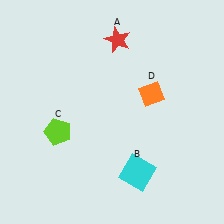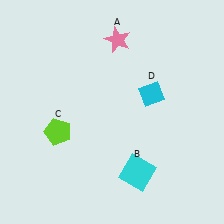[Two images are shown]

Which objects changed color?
A changed from red to pink. D changed from orange to cyan.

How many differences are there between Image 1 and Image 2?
There are 2 differences between the two images.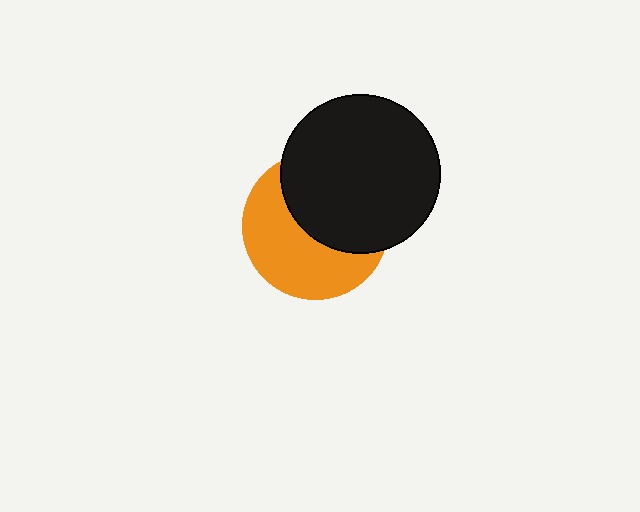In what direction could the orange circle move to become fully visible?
The orange circle could move toward the lower-left. That would shift it out from behind the black circle entirely.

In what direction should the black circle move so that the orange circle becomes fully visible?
The black circle should move toward the upper-right. That is the shortest direction to clear the overlap and leave the orange circle fully visible.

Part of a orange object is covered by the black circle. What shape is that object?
It is a circle.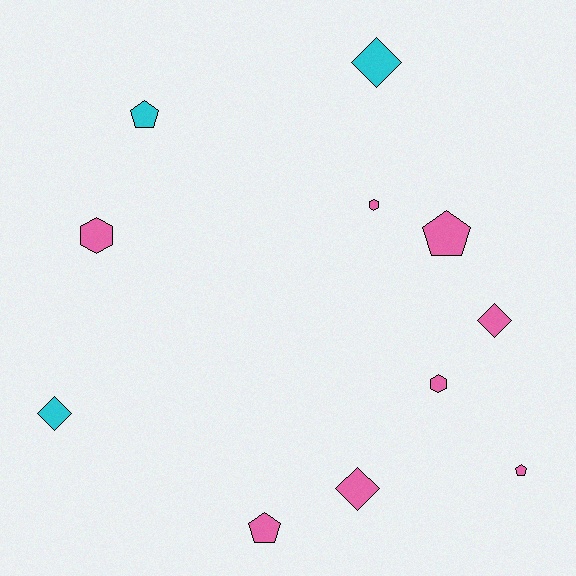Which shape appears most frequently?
Diamond, with 4 objects.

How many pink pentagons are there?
There are 3 pink pentagons.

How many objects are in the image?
There are 11 objects.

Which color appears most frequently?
Pink, with 8 objects.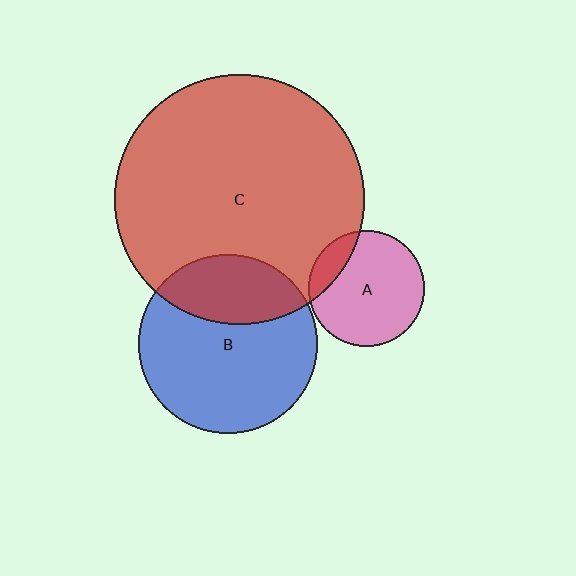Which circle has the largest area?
Circle C (red).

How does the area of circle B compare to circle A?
Approximately 2.4 times.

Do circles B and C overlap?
Yes.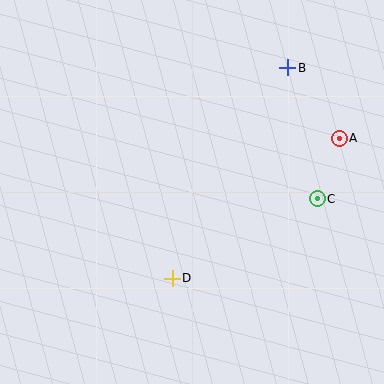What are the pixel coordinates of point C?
Point C is at (317, 199).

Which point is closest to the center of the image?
Point D at (172, 278) is closest to the center.